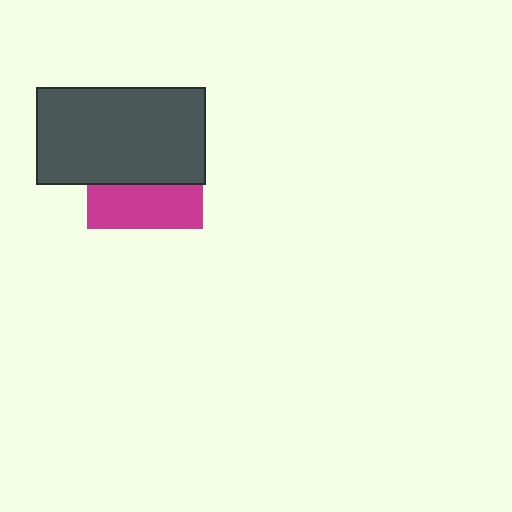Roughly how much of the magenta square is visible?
A small part of it is visible (roughly 38%).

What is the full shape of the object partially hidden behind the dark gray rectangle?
The partially hidden object is a magenta square.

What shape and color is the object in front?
The object in front is a dark gray rectangle.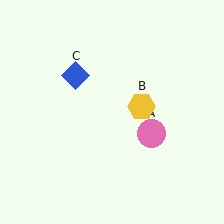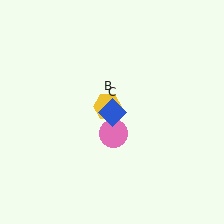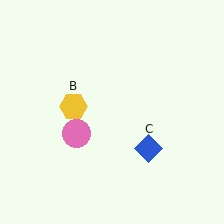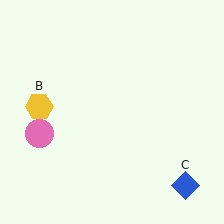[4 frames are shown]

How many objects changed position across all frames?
3 objects changed position: pink circle (object A), yellow hexagon (object B), blue diamond (object C).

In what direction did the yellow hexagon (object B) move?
The yellow hexagon (object B) moved left.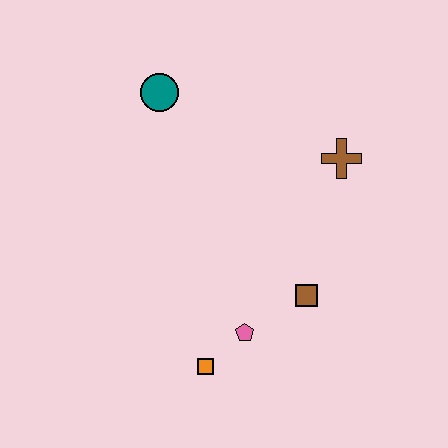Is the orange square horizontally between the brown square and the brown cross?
No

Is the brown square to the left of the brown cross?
Yes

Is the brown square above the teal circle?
No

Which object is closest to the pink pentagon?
The orange square is closest to the pink pentagon.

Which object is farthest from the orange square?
The teal circle is farthest from the orange square.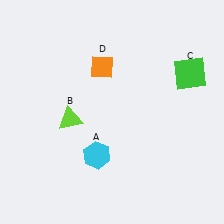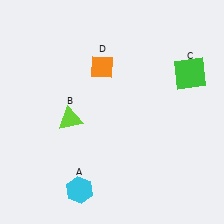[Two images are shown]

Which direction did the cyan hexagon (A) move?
The cyan hexagon (A) moved down.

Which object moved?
The cyan hexagon (A) moved down.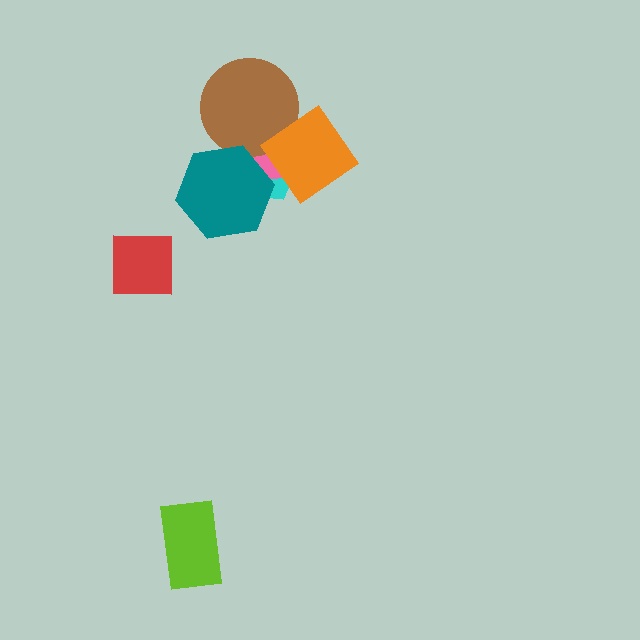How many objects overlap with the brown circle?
3 objects overlap with the brown circle.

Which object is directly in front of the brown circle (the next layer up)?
The teal hexagon is directly in front of the brown circle.